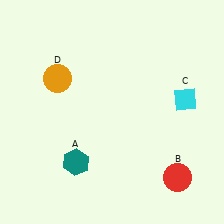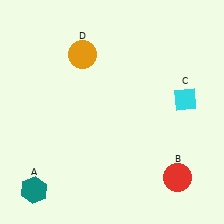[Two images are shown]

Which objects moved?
The objects that moved are: the teal hexagon (A), the orange circle (D).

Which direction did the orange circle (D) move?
The orange circle (D) moved right.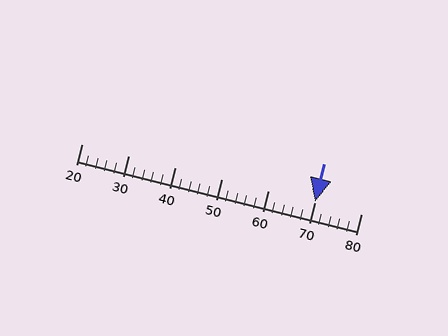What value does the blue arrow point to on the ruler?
The blue arrow points to approximately 70.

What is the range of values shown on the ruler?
The ruler shows values from 20 to 80.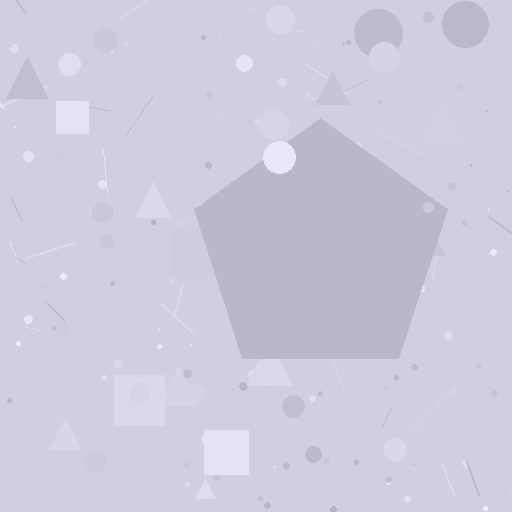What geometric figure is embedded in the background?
A pentagon is embedded in the background.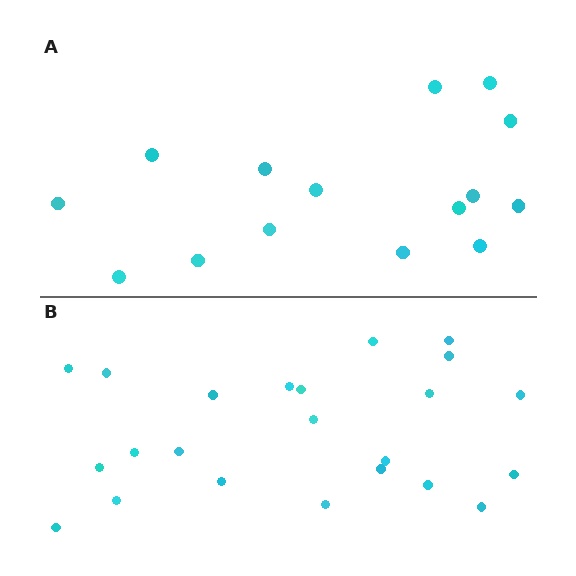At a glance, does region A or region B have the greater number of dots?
Region B (the bottom region) has more dots.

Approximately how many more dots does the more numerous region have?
Region B has roughly 8 or so more dots than region A.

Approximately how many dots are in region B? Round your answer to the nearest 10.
About 20 dots. (The exact count is 23, which rounds to 20.)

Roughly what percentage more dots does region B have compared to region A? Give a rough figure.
About 55% more.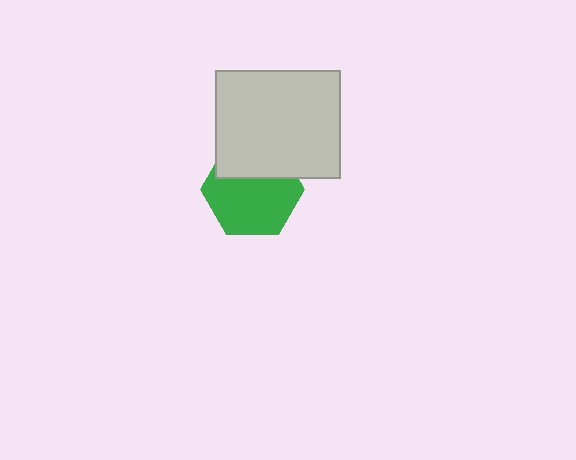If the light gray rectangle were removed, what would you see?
You would see the complete green hexagon.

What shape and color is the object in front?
The object in front is a light gray rectangle.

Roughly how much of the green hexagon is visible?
About half of it is visible (roughly 65%).